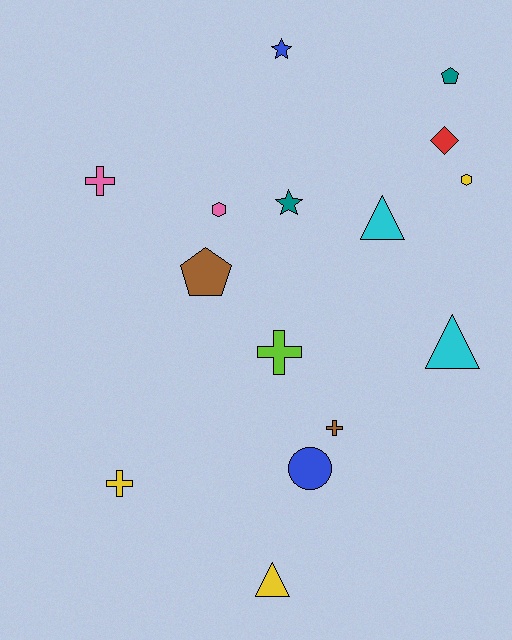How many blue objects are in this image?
There are 2 blue objects.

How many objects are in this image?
There are 15 objects.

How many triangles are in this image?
There are 3 triangles.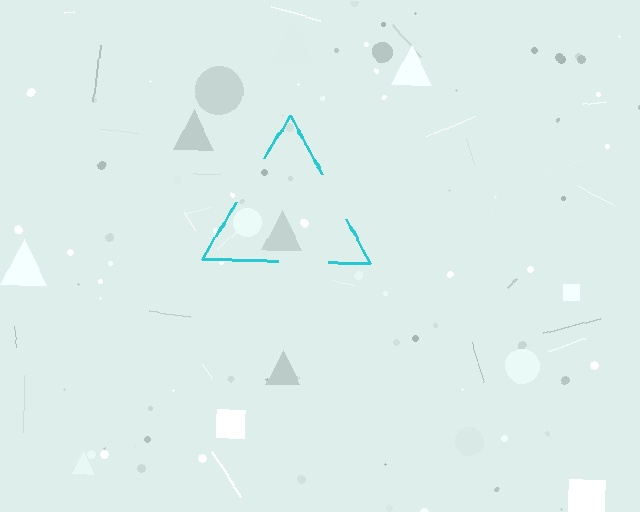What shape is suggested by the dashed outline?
The dashed outline suggests a triangle.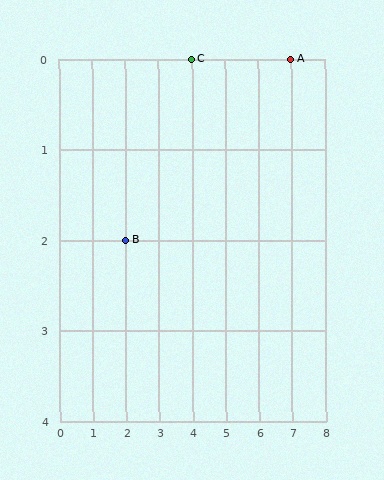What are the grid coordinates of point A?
Point A is at grid coordinates (7, 0).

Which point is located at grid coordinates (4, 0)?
Point C is at (4, 0).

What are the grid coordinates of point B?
Point B is at grid coordinates (2, 2).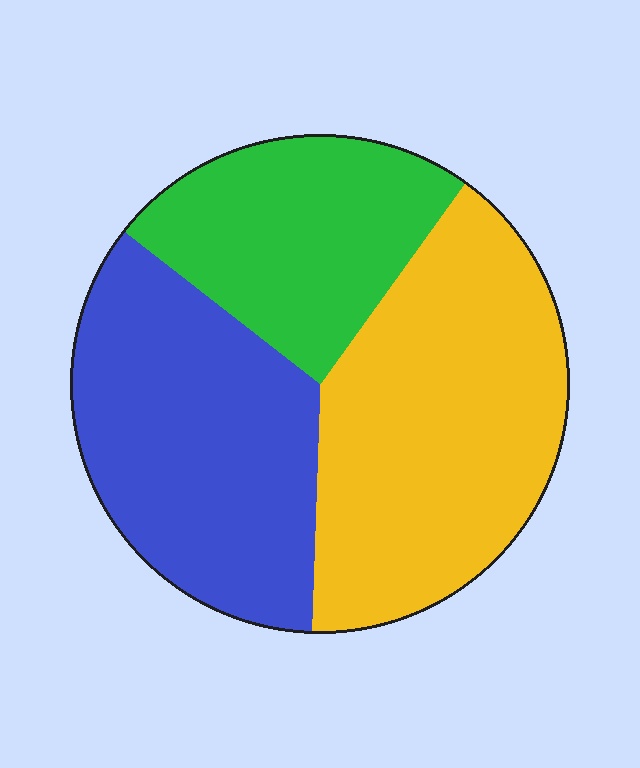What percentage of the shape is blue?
Blue covers 35% of the shape.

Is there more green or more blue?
Blue.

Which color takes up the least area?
Green, at roughly 25%.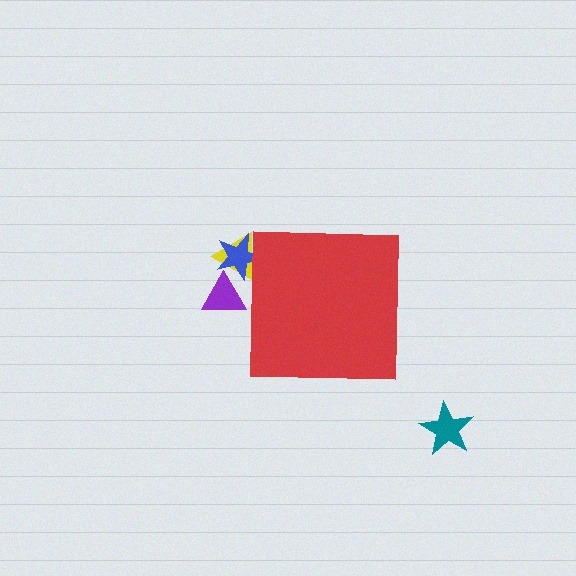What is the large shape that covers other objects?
A red square.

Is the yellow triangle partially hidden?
Yes, the yellow triangle is partially hidden behind the red square.